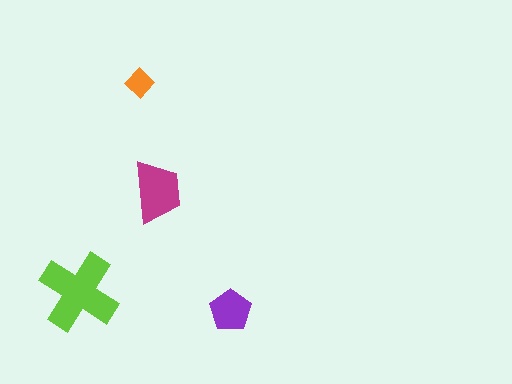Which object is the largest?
The lime cross.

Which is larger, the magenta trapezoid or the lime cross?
The lime cross.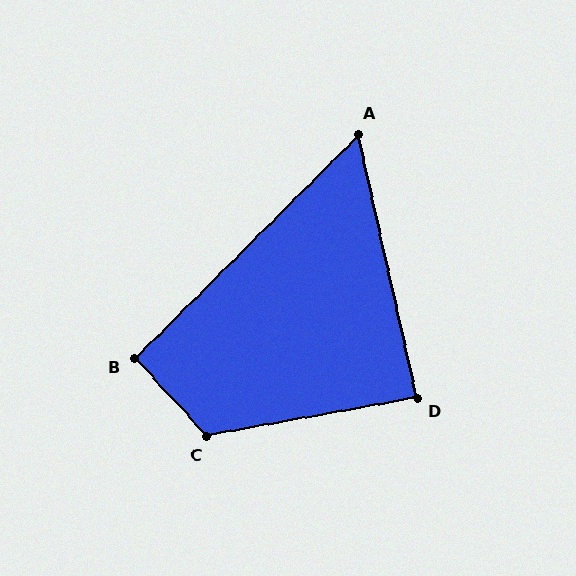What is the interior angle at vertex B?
Approximately 92 degrees (approximately right).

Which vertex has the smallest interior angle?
A, at approximately 57 degrees.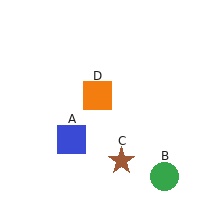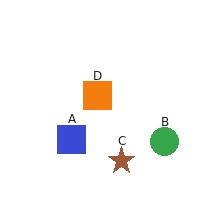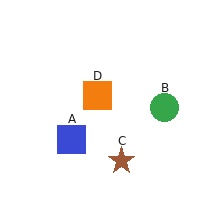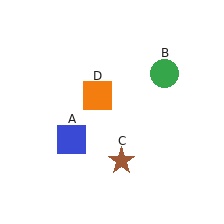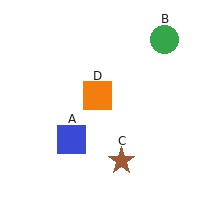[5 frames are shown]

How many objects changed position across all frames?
1 object changed position: green circle (object B).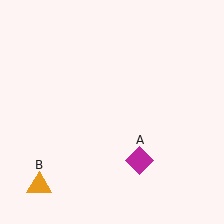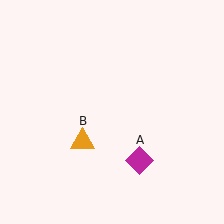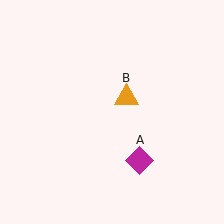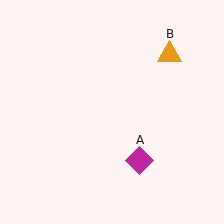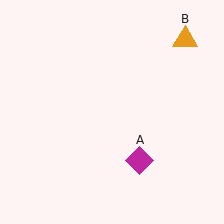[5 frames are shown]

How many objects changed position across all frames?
1 object changed position: orange triangle (object B).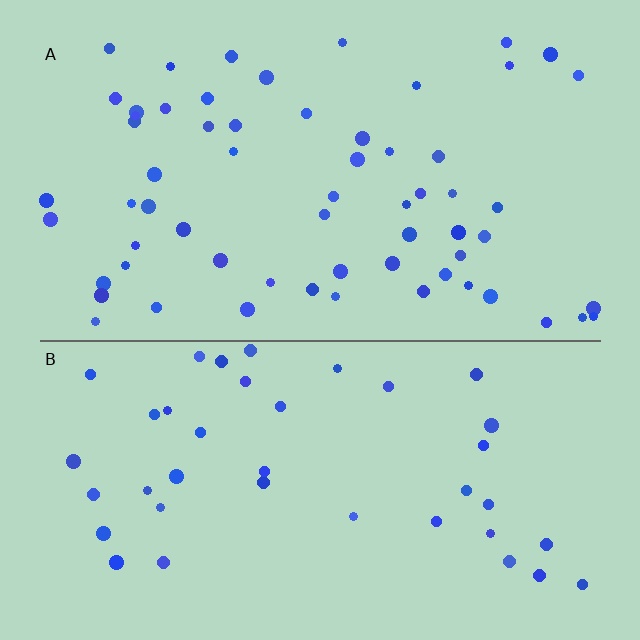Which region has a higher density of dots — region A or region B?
A (the top).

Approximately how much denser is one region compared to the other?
Approximately 1.6× — region A over region B.